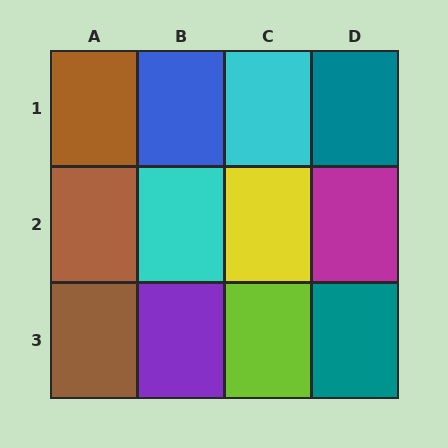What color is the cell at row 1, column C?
Cyan.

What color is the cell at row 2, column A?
Brown.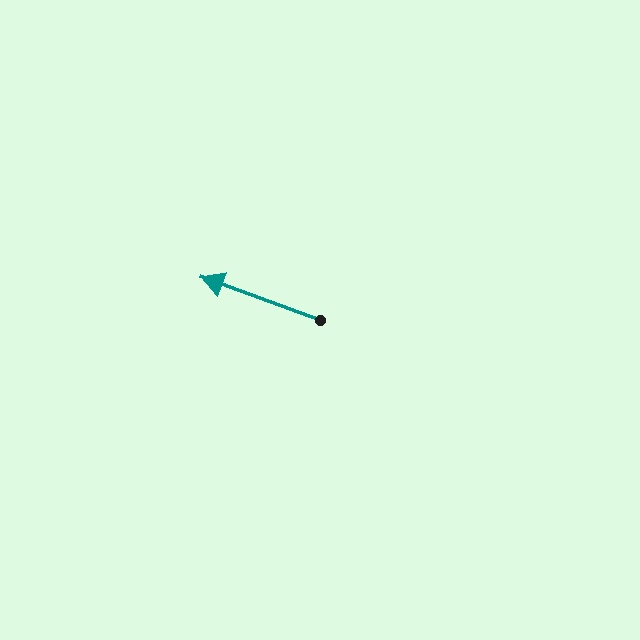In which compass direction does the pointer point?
West.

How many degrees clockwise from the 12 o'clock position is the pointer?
Approximately 290 degrees.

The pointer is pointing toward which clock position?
Roughly 10 o'clock.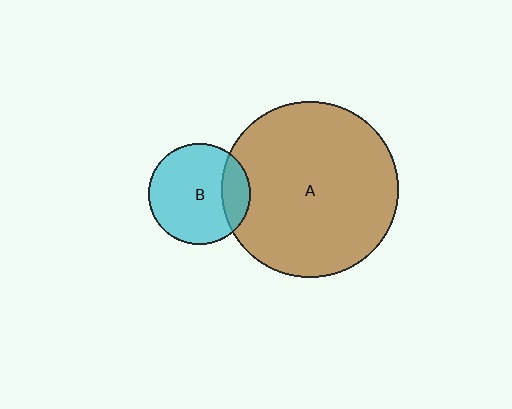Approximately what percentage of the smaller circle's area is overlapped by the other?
Approximately 20%.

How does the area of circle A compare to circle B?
Approximately 3.1 times.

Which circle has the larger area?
Circle A (brown).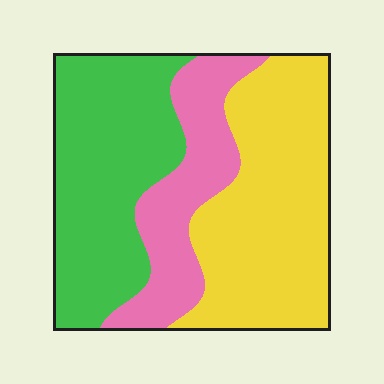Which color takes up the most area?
Yellow, at roughly 40%.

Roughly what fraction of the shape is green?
Green covers around 35% of the shape.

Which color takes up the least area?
Pink, at roughly 20%.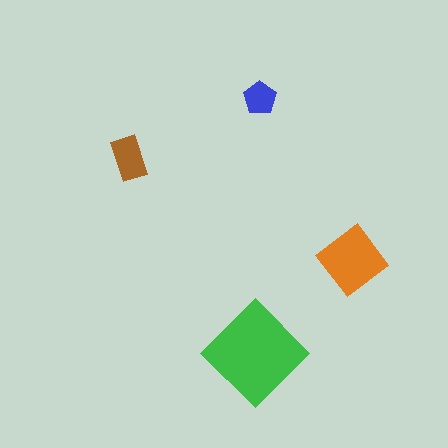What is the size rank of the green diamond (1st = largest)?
1st.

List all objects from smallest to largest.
The blue pentagon, the brown rectangle, the orange diamond, the green diamond.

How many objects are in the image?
There are 4 objects in the image.